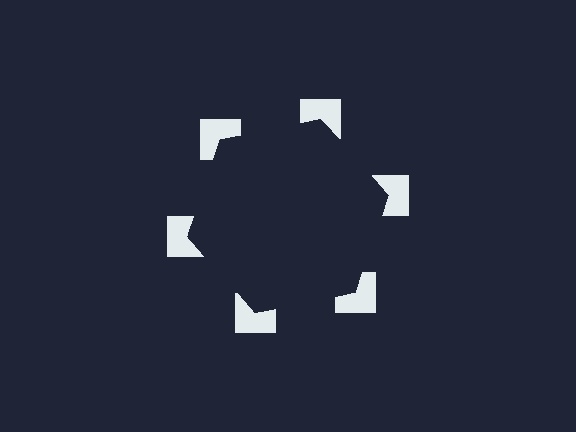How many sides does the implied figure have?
6 sides.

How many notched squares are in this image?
There are 6 — one at each vertex of the illusory hexagon.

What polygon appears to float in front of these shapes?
An illusory hexagon — its edges are inferred from the aligned wedge cuts in the notched squares, not physically drawn.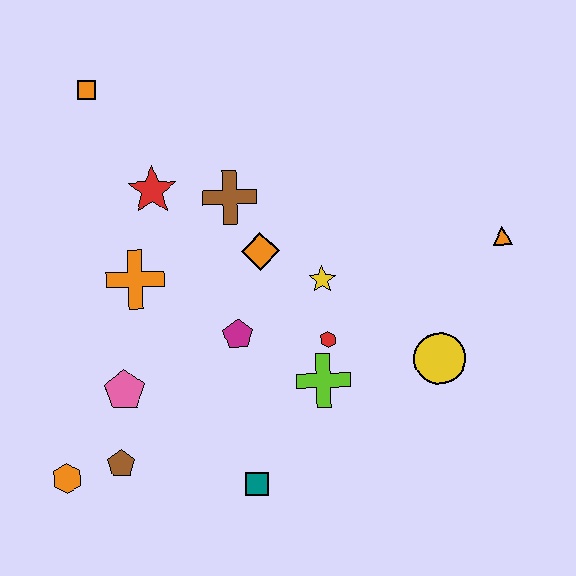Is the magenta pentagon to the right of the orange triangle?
No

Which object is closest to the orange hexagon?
The brown pentagon is closest to the orange hexagon.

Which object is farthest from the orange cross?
The orange triangle is farthest from the orange cross.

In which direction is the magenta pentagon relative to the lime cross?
The magenta pentagon is to the left of the lime cross.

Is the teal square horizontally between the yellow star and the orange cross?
Yes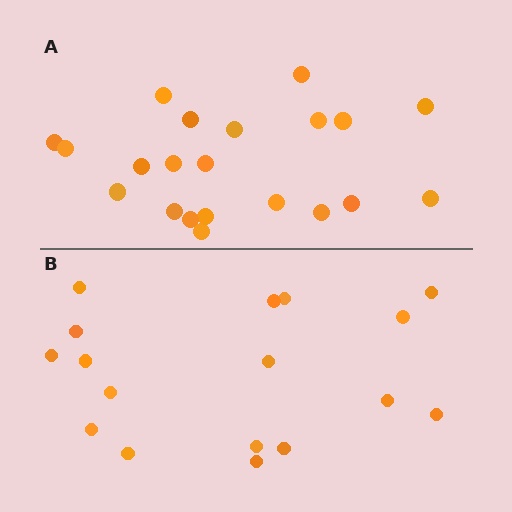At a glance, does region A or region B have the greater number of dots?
Region A (the top region) has more dots.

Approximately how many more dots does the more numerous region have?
Region A has about 4 more dots than region B.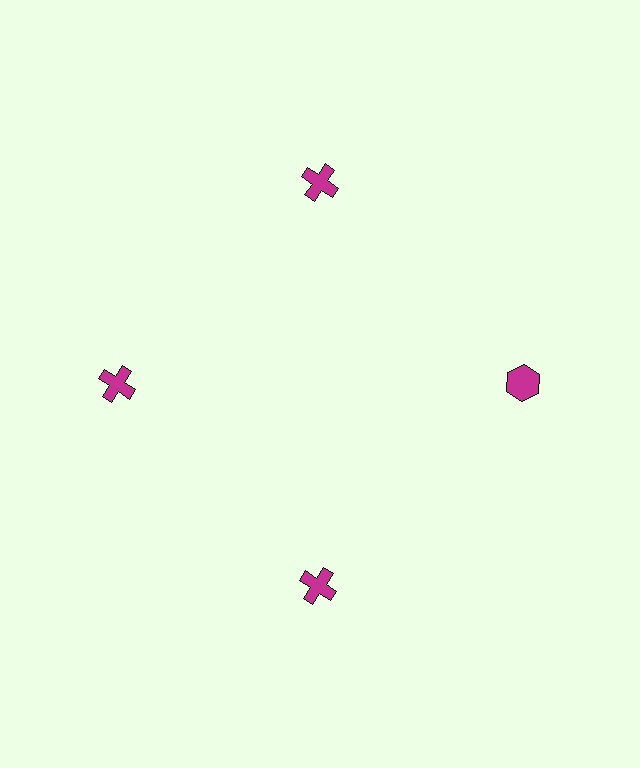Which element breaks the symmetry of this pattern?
The magenta hexagon at roughly the 3 o'clock position breaks the symmetry. All other shapes are magenta crosses.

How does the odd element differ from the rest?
It has a different shape: hexagon instead of cross.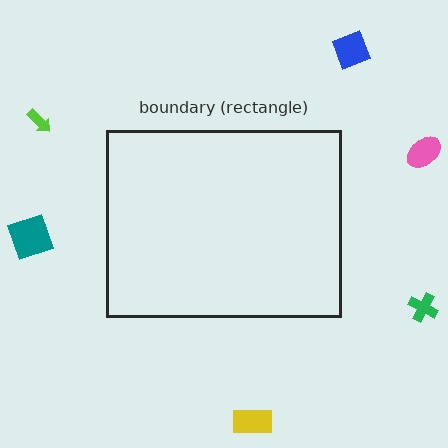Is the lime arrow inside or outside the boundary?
Outside.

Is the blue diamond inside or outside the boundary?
Outside.